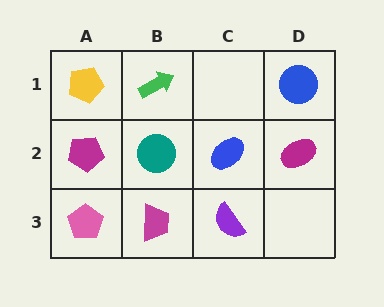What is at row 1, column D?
A blue circle.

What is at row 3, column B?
A magenta trapezoid.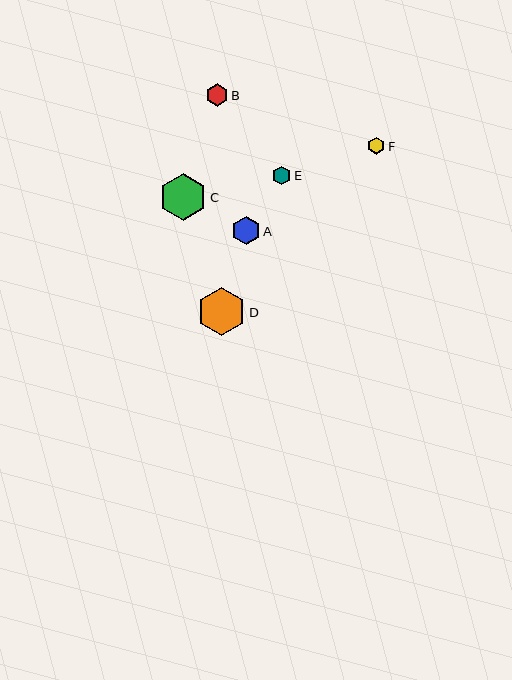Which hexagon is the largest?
Hexagon D is the largest with a size of approximately 49 pixels.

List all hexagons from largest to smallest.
From largest to smallest: D, C, A, B, E, F.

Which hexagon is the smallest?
Hexagon F is the smallest with a size of approximately 17 pixels.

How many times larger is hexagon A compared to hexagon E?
Hexagon A is approximately 1.5 times the size of hexagon E.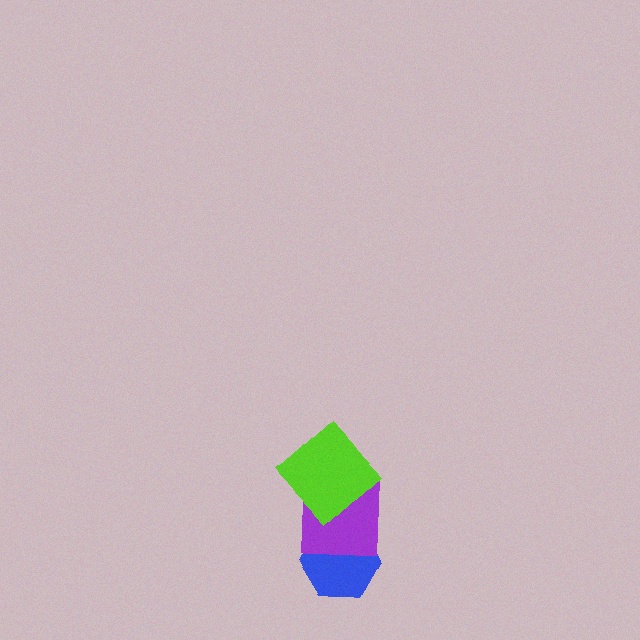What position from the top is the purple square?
The purple square is 2nd from the top.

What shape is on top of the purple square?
The lime diamond is on top of the purple square.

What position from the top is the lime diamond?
The lime diamond is 1st from the top.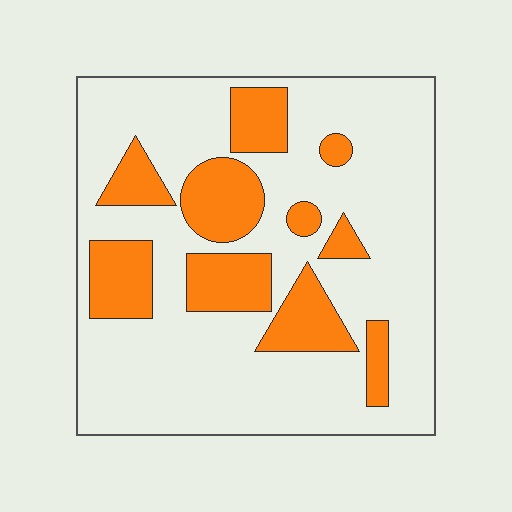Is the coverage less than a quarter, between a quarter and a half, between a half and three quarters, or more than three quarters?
Between a quarter and a half.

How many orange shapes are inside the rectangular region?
10.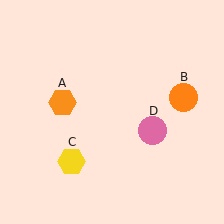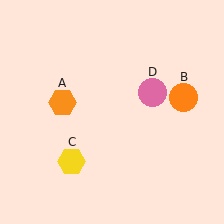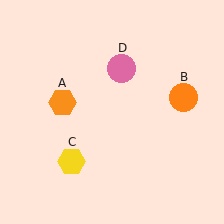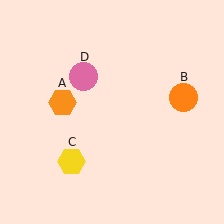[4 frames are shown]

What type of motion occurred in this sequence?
The pink circle (object D) rotated counterclockwise around the center of the scene.